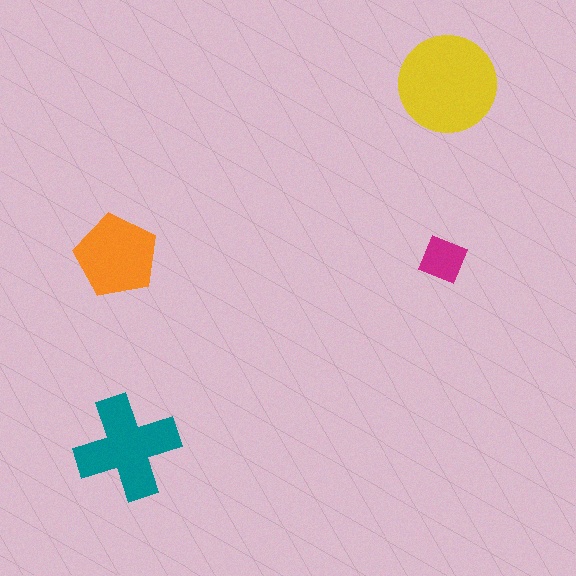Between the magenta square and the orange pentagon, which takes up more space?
The orange pentagon.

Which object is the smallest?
The magenta square.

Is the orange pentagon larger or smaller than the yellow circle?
Smaller.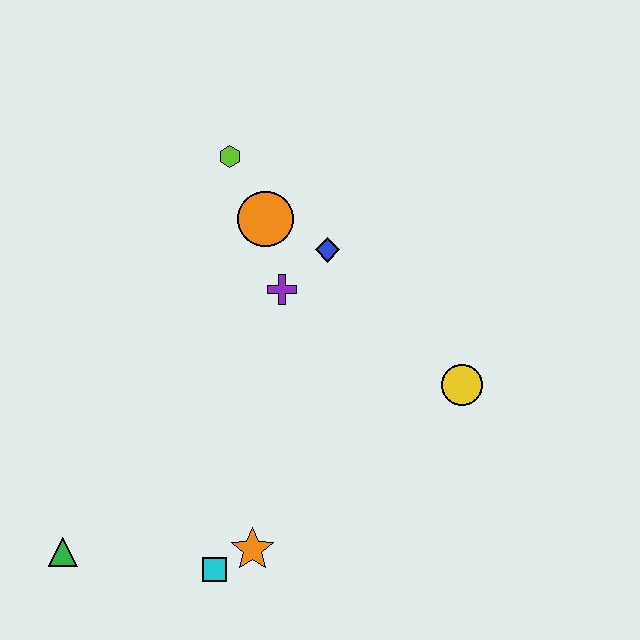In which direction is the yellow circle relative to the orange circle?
The yellow circle is to the right of the orange circle.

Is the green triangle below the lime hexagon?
Yes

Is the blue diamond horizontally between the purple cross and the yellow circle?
Yes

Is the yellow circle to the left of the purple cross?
No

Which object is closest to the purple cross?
The blue diamond is closest to the purple cross.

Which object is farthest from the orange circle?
The green triangle is farthest from the orange circle.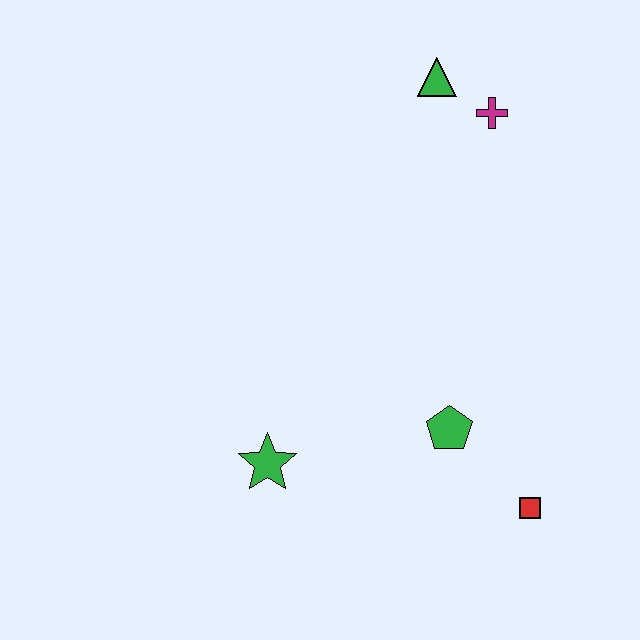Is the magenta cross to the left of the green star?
No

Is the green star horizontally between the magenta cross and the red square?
No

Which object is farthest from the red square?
The green triangle is farthest from the red square.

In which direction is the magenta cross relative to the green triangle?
The magenta cross is to the right of the green triangle.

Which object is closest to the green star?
The green pentagon is closest to the green star.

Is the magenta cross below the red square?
No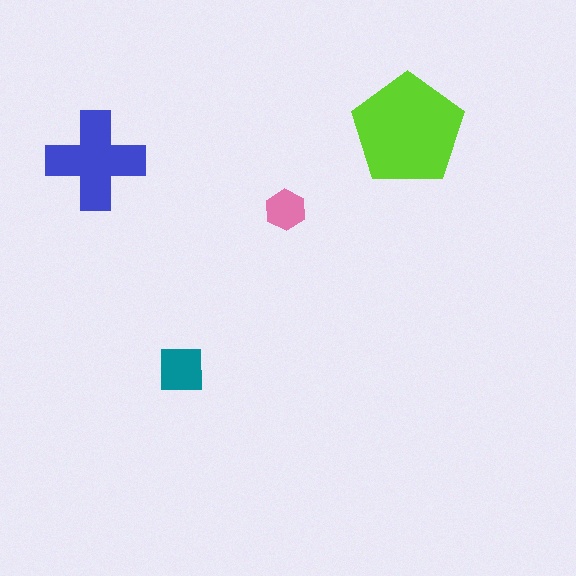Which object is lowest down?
The teal square is bottommost.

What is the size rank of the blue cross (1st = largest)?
2nd.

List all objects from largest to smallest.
The lime pentagon, the blue cross, the teal square, the pink hexagon.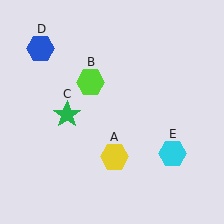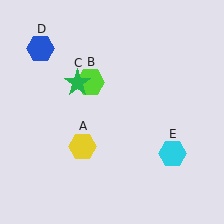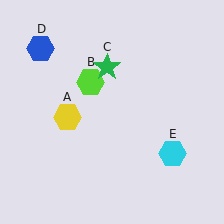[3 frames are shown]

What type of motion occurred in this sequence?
The yellow hexagon (object A), green star (object C) rotated clockwise around the center of the scene.